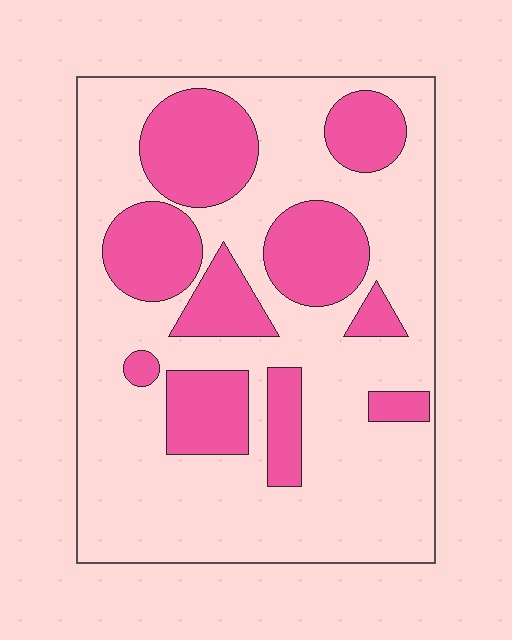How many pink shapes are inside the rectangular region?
10.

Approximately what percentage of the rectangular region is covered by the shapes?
Approximately 30%.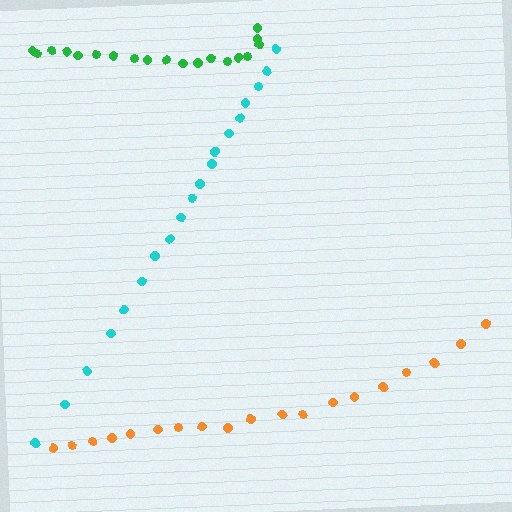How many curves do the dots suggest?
There are 3 distinct paths.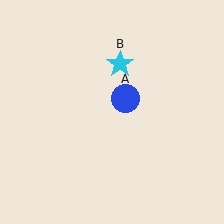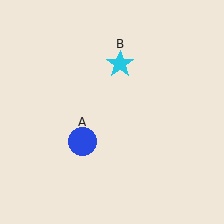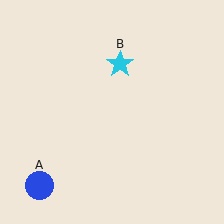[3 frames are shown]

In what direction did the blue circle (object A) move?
The blue circle (object A) moved down and to the left.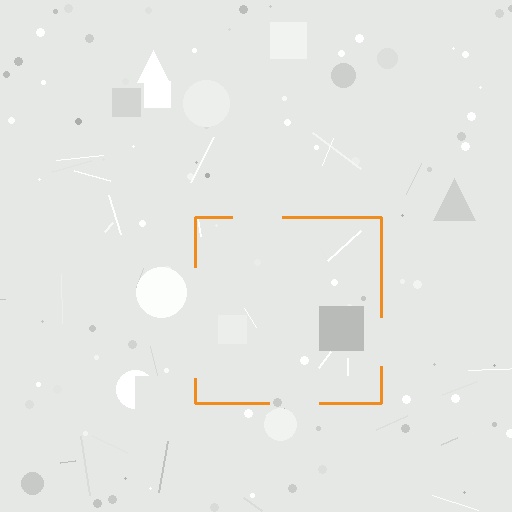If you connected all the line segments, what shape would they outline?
They would outline a square.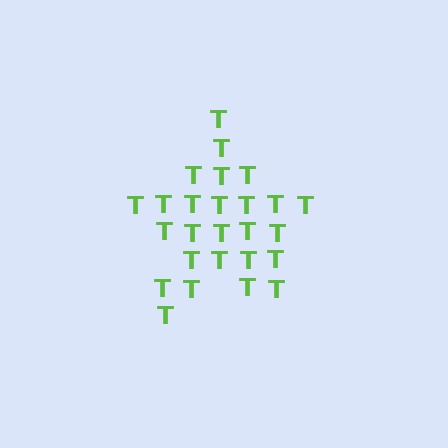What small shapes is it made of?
It is made of small letter T's.